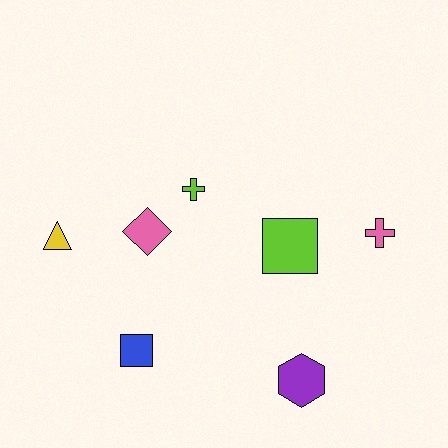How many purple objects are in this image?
There is 1 purple object.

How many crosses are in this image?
There are 2 crosses.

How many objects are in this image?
There are 7 objects.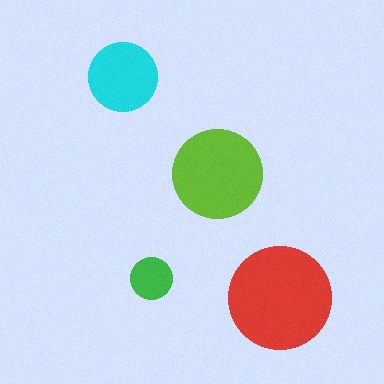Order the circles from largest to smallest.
the red one, the lime one, the cyan one, the green one.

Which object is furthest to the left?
The cyan circle is leftmost.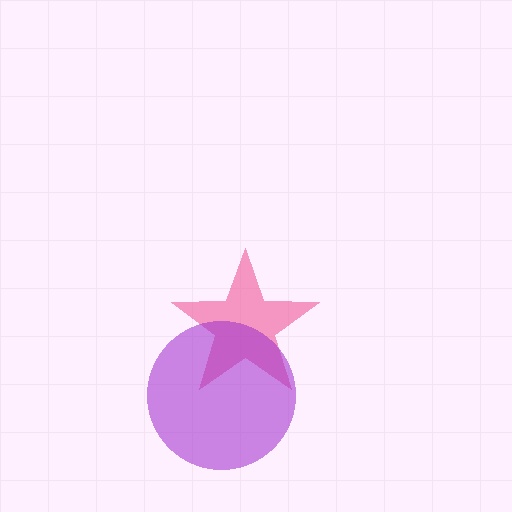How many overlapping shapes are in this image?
There are 2 overlapping shapes in the image.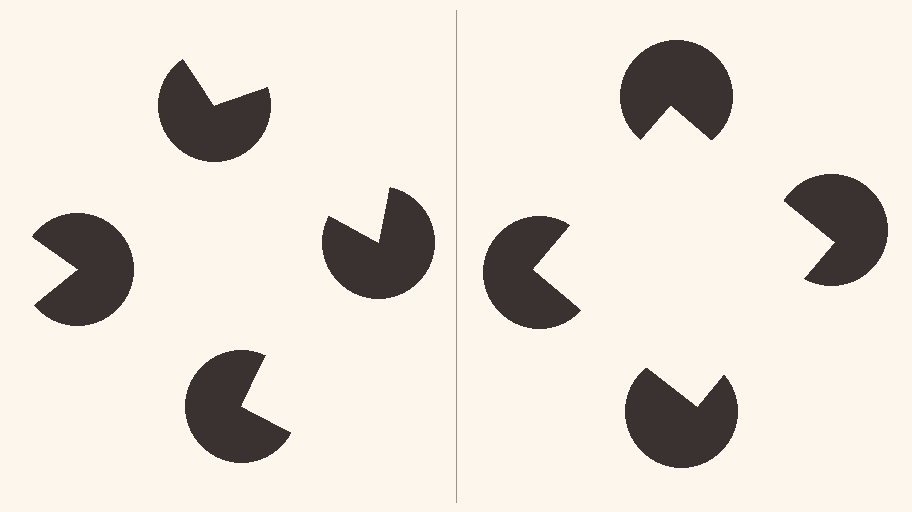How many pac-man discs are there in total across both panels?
8 — 4 on each side.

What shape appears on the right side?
An illusory square.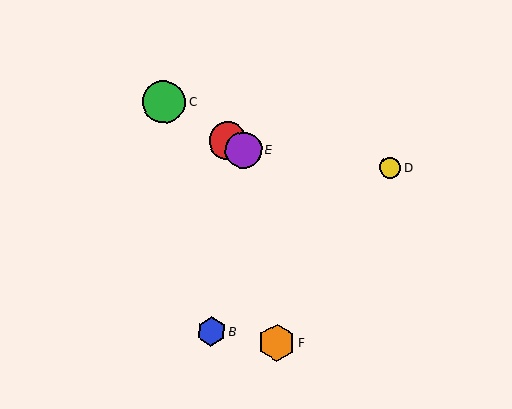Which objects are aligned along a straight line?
Objects A, C, E are aligned along a straight line.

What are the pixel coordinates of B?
Object B is at (211, 331).